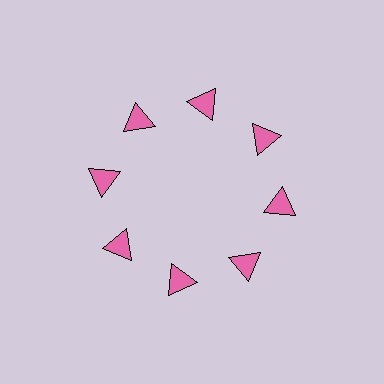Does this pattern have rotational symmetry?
Yes, this pattern has 8-fold rotational symmetry. It looks the same after rotating 45 degrees around the center.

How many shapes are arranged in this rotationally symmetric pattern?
There are 8 shapes, arranged in 8 groups of 1.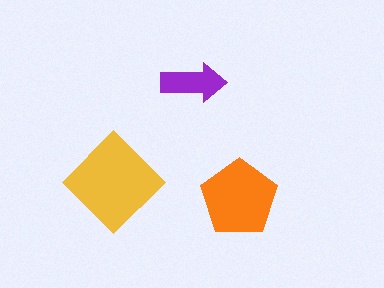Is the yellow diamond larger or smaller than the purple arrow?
Larger.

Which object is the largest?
The yellow diamond.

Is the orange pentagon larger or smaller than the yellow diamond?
Smaller.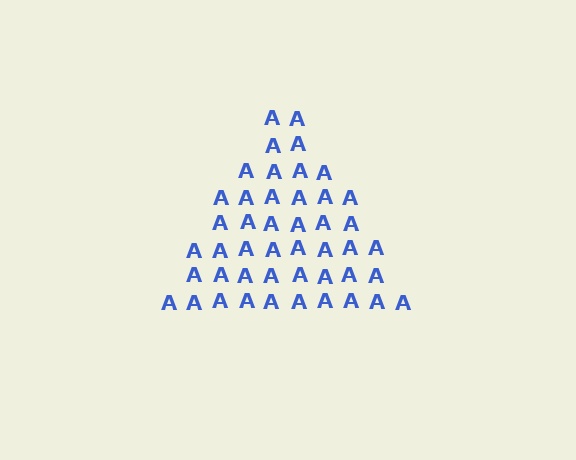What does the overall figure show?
The overall figure shows a triangle.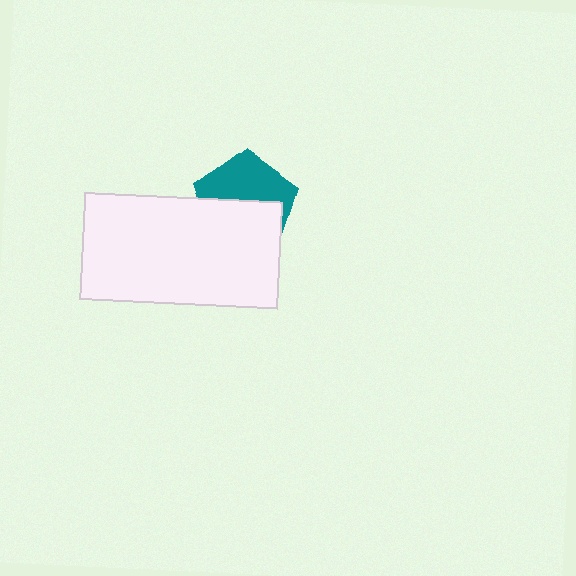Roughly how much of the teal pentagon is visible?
About half of it is visible (roughly 47%).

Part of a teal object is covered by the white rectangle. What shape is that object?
It is a pentagon.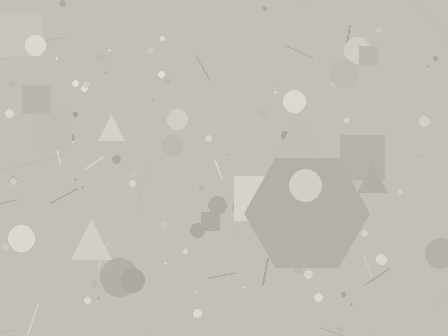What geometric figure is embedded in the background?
A hexagon is embedded in the background.